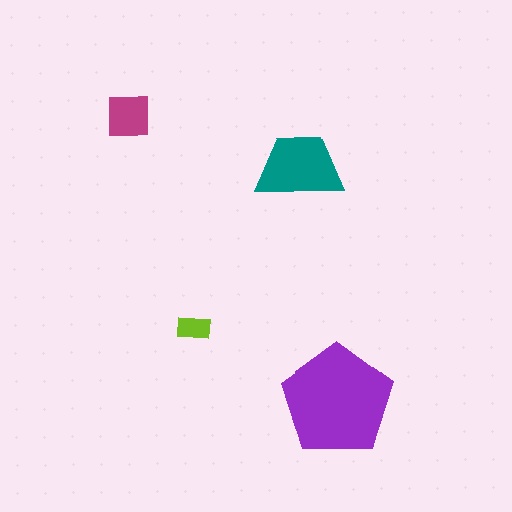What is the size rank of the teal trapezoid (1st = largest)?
2nd.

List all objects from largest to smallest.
The purple pentagon, the teal trapezoid, the magenta square, the lime rectangle.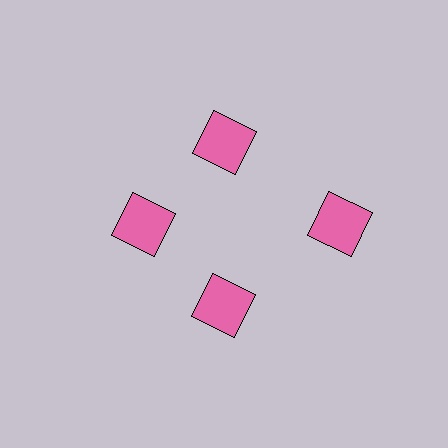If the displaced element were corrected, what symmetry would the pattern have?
It would have 4-fold rotational symmetry — the pattern would map onto itself every 90 degrees.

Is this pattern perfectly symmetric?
No. The 4 pink squares are arranged in a ring, but one element near the 3 o'clock position is pushed outward from the center, breaking the 4-fold rotational symmetry.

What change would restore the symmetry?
The symmetry would be restored by moving it inward, back onto the ring so that all 4 squares sit at equal angles and equal distance from the center.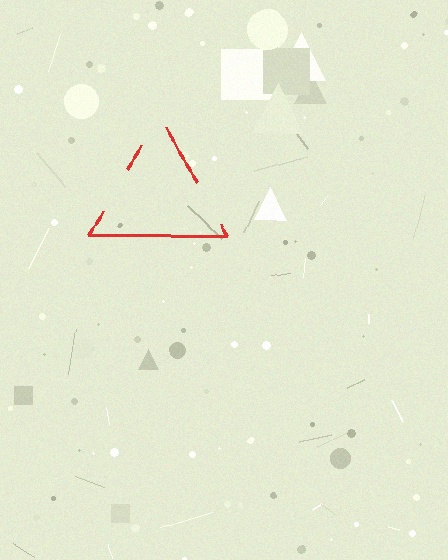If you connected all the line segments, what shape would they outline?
They would outline a triangle.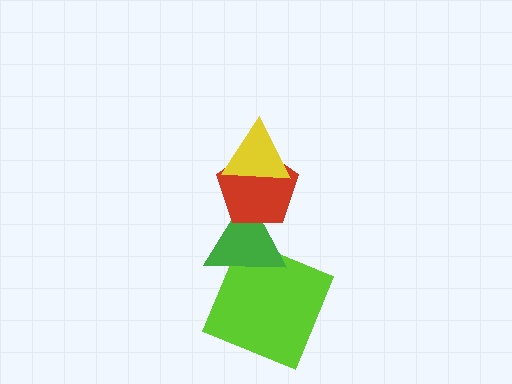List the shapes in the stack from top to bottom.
From top to bottom: the yellow triangle, the red pentagon, the green triangle, the lime square.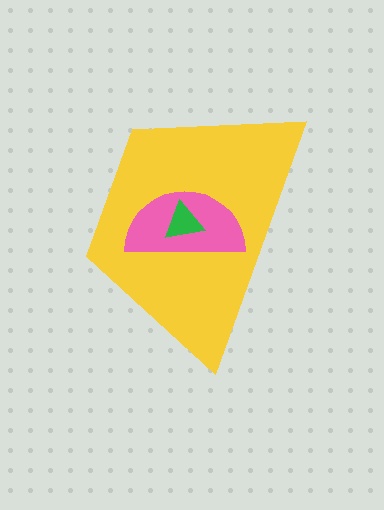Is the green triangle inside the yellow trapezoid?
Yes.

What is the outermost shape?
The yellow trapezoid.